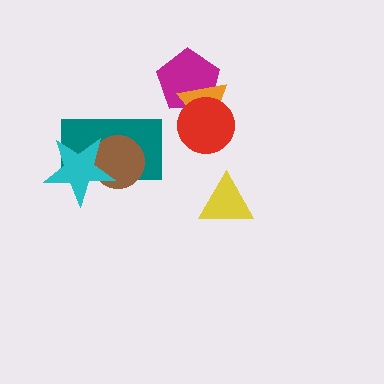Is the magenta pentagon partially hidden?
Yes, it is partially covered by another shape.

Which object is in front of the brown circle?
The cyan star is in front of the brown circle.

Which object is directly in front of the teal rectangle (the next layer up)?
The brown circle is directly in front of the teal rectangle.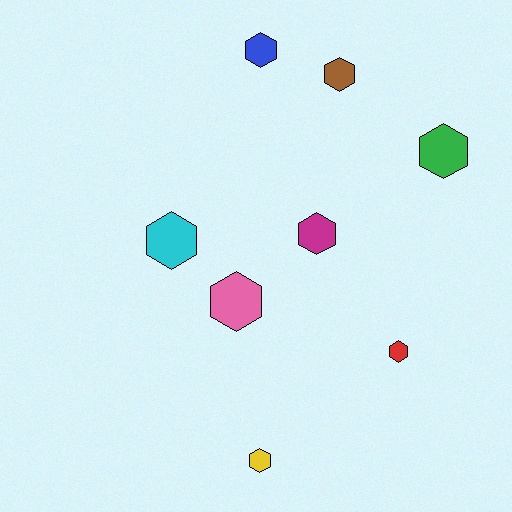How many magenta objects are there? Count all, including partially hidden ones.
There is 1 magenta object.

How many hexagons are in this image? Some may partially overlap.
There are 8 hexagons.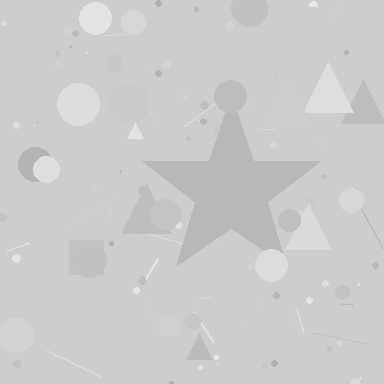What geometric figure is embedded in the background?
A star is embedded in the background.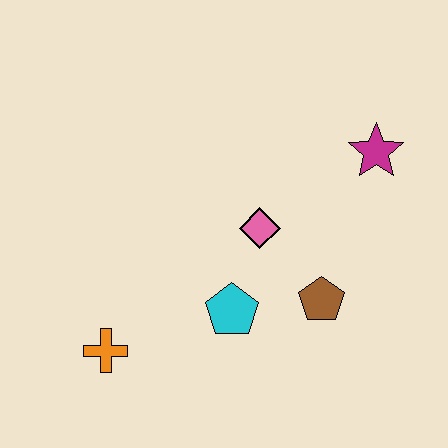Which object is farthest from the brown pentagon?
The orange cross is farthest from the brown pentagon.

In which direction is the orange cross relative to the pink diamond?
The orange cross is to the left of the pink diamond.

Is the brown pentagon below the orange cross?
No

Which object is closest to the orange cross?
The cyan pentagon is closest to the orange cross.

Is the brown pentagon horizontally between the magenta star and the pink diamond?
Yes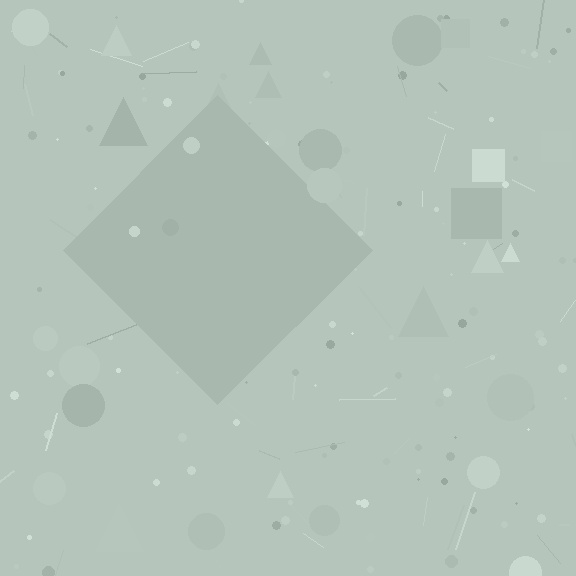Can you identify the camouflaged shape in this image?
The camouflaged shape is a diamond.